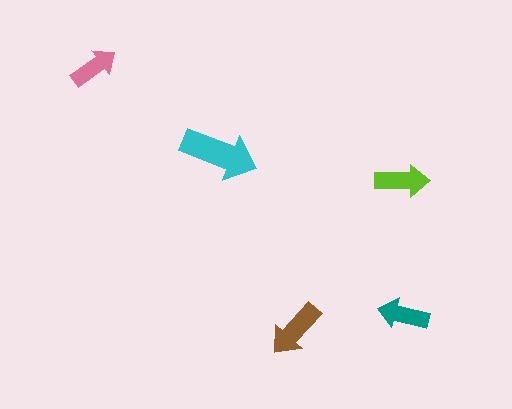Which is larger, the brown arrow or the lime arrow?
The brown one.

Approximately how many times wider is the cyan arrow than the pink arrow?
About 1.5 times wider.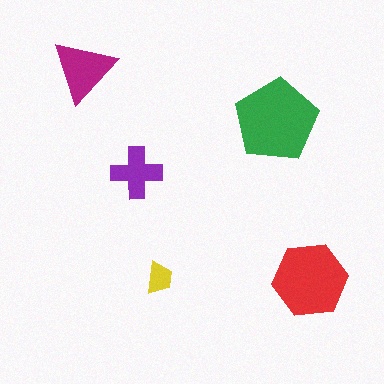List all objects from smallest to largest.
The yellow trapezoid, the purple cross, the magenta triangle, the red hexagon, the green pentagon.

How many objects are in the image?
There are 5 objects in the image.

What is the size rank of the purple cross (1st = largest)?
4th.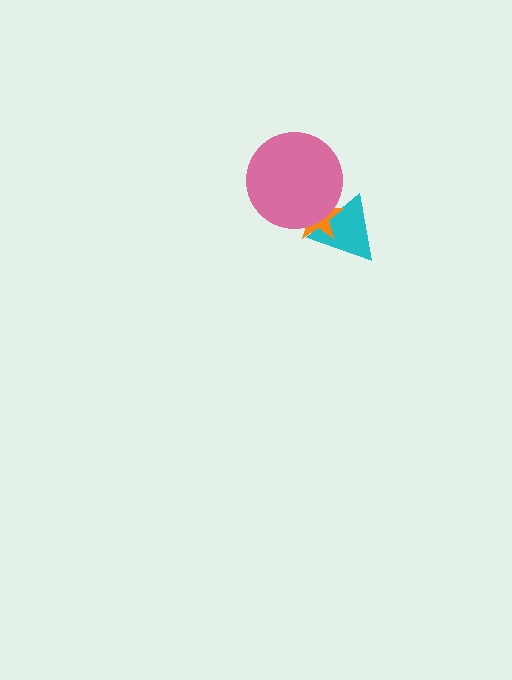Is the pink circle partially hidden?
No, no other shape covers it.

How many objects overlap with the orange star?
2 objects overlap with the orange star.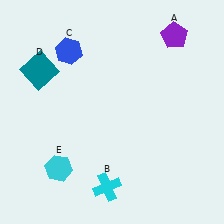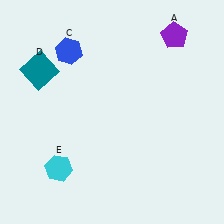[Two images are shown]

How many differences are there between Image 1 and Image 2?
There is 1 difference between the two images.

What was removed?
The cyan cross (B) was removed in Image 2.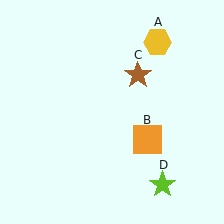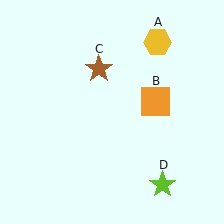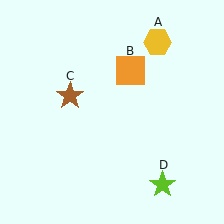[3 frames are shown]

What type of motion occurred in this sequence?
The orange square (object B), brown star (object C) rotated counterclockwise around the center of the scene.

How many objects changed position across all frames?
2 objects changed position: orange square (object B), brown star (object C).